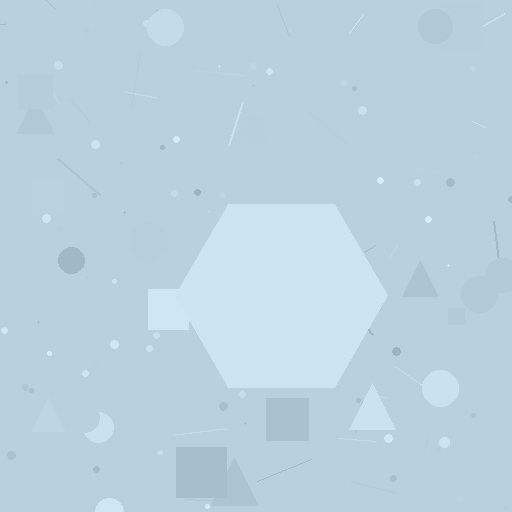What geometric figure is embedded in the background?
A hexagon is embedded in the background.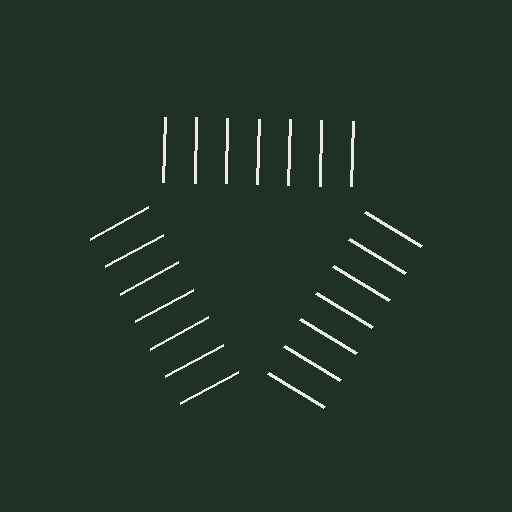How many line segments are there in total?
21 — 7 along each of the 3 edges.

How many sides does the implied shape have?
3 sides — the line-ends trace a triangle.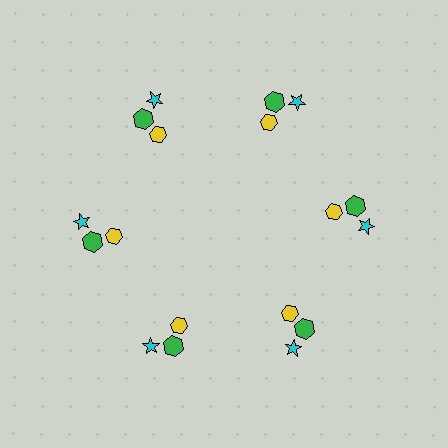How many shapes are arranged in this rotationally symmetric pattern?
There are 18 shapes, arranged in 6 groups of 3.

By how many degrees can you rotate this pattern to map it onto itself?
The pattern maps onto itself every 60 degrees of rotation.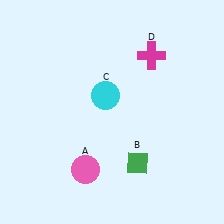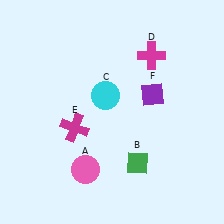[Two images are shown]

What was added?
A magenta cross (E), a purple diamond (F) were added in Image 2.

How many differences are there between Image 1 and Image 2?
There are 2 differences between the two images.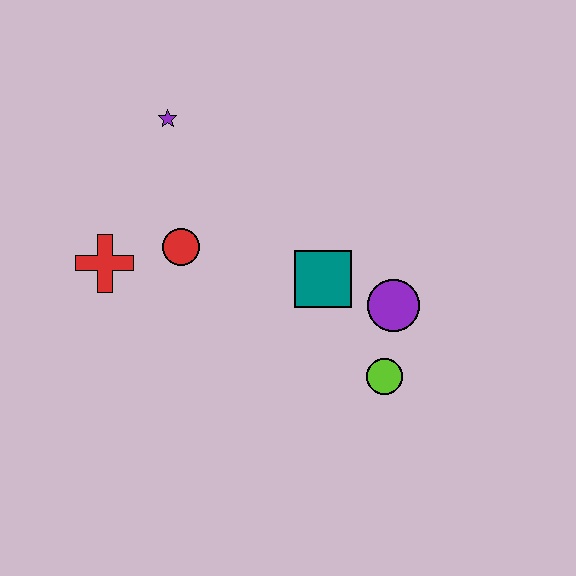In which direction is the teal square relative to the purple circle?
The teal square is to the left of the purple circle.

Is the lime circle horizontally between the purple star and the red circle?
No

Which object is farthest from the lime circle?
The purple star is farthest from the lime circle.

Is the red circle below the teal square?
No